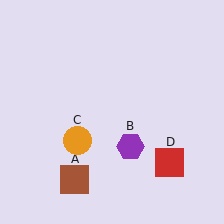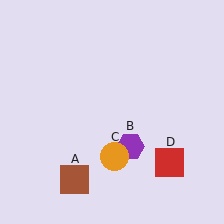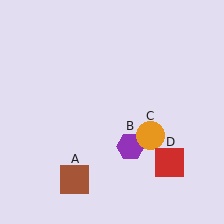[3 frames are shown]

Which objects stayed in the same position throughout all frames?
Brown square (object A) and purple hexagon (object B) and red square (object D) remained stationary.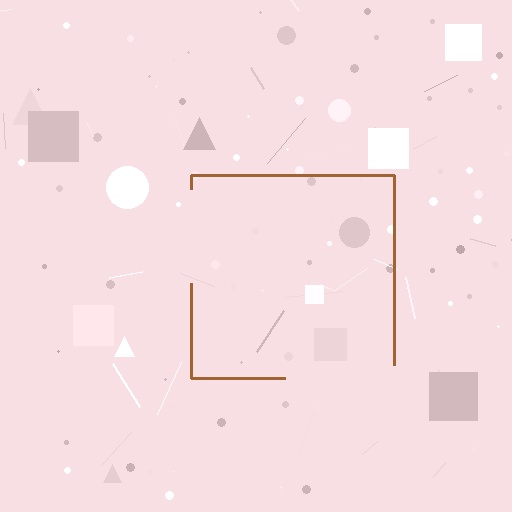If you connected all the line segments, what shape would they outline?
They would outline a square.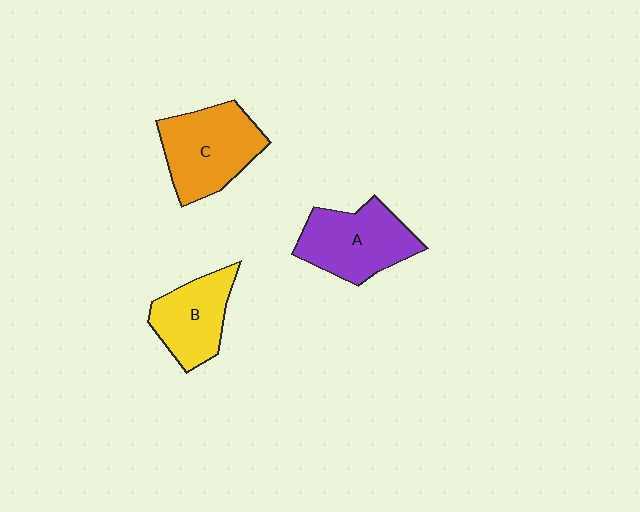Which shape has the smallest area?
Shape B (yellow).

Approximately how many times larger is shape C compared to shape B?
Approximately 1.3 times.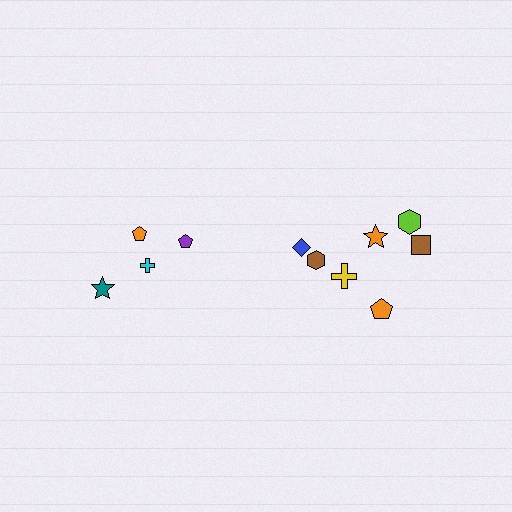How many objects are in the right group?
There are 7 objects.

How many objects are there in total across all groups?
There are 11 objects.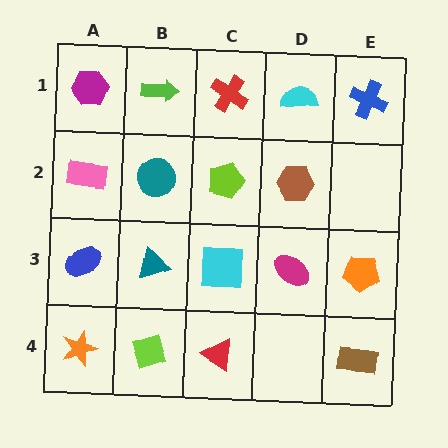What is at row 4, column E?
A brown rectangle.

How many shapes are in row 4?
4 shapes.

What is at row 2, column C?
A lime pentagon.